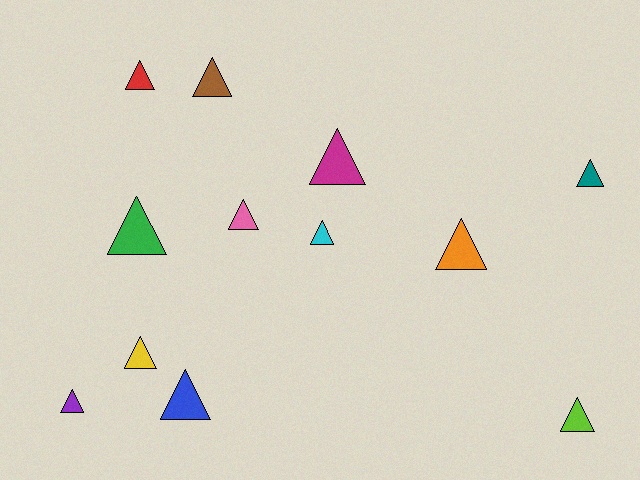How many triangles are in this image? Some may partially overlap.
There are 12 triangles.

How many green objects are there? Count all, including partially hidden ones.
There is 1 green object.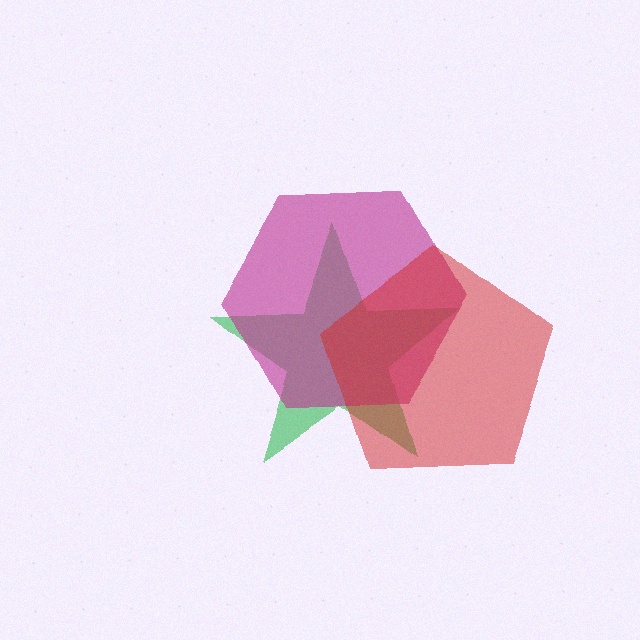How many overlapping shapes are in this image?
There are 3 overlapping shapes in the image.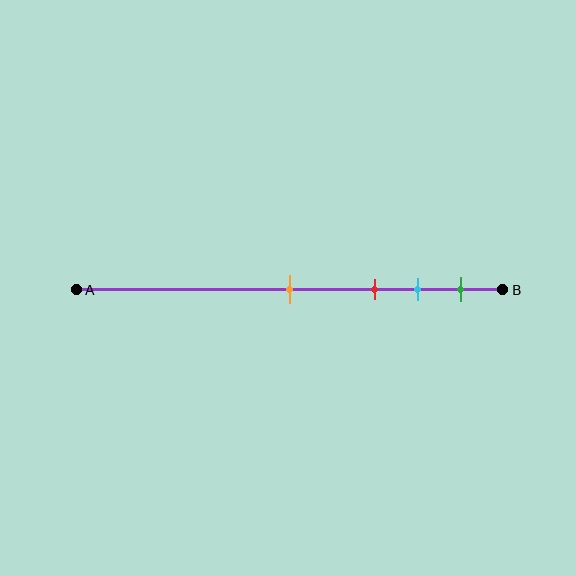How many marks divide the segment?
There are 4 marks dividing the segment.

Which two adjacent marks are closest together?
The cyan and green marks are the closest adjacent pair.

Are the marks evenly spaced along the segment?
No, the marks are not evenly spaced.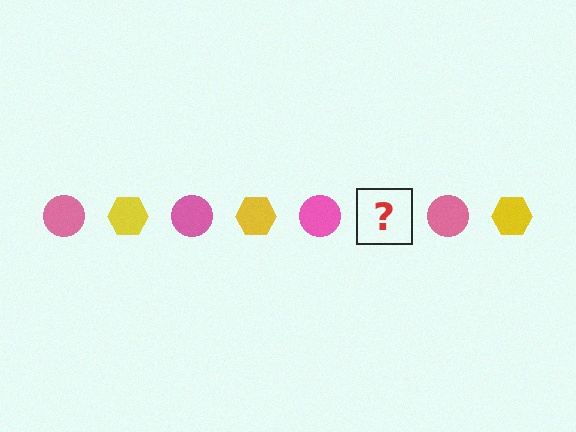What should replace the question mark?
The question mark should be replaced with a yellow hexagon.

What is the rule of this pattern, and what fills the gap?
The rule is that the pattern alternates between pink circle and yellow hexagon. The gap should be filled with a yellow hexagon.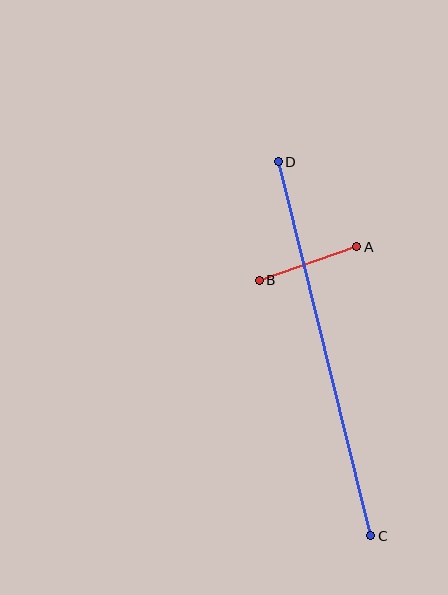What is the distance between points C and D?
The distance is approximately 385 pixels.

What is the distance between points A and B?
The distance is approximately 103 pixels.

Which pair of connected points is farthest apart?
Points C and D are farthest apart.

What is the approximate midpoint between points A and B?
The midpoint is at approximately (308, 264) pixels.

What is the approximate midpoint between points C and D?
The midpoint is at approximately (324, 349) pixels.